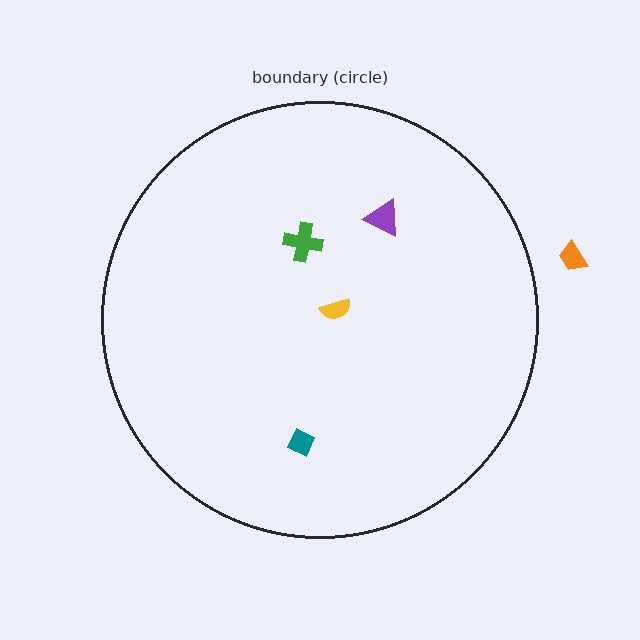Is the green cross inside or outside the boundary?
Inside.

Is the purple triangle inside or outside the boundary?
Inside.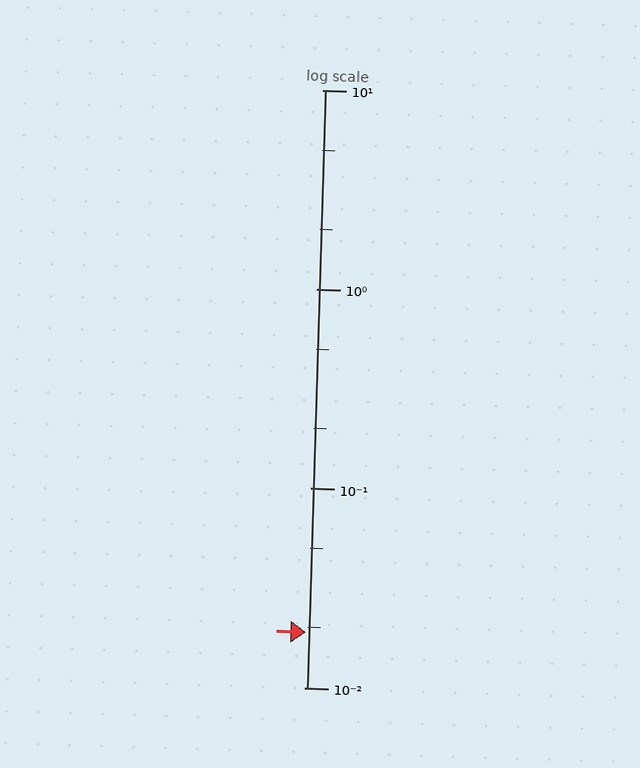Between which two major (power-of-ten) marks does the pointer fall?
The pointer is between 0.01 and 0.1.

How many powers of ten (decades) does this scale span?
The scale spans 3 decades, from 0.01 to 10.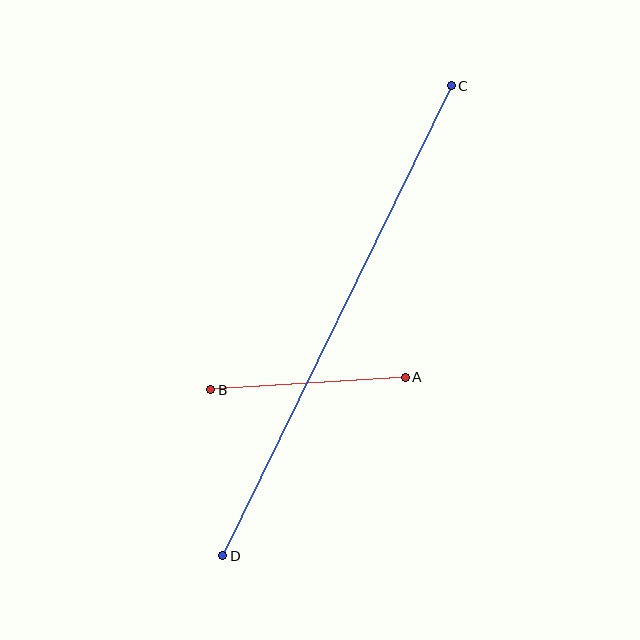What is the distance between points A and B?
The distance is approximately 195 pixels.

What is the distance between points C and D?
The distance is approximately 523 pixels.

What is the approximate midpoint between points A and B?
The midpoint is at approximately (308, 384) pixels.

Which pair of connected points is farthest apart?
Points C and D are farthest apart.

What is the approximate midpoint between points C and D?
The midpoint is at approximately (337, 321) pixels.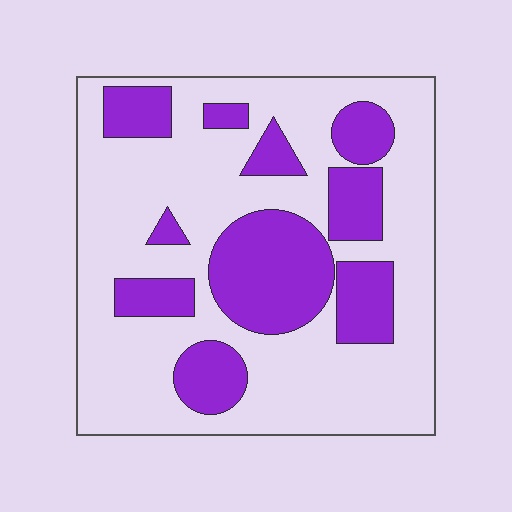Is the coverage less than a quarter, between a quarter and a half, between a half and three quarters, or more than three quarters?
Between a quarter and a half.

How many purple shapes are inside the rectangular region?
10.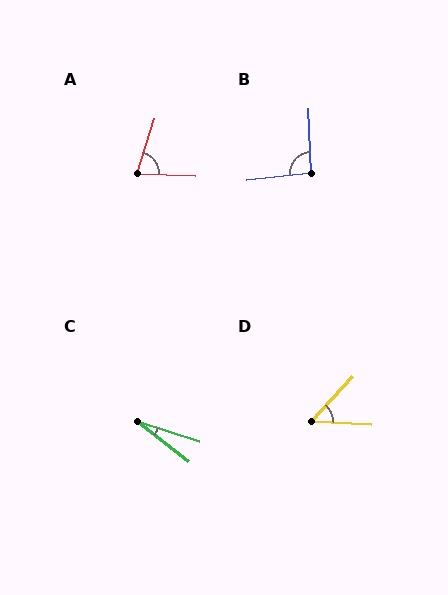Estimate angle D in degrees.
Approximately 50 degrees.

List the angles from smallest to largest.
C (21°), D (50°), A (73°), B (94°).